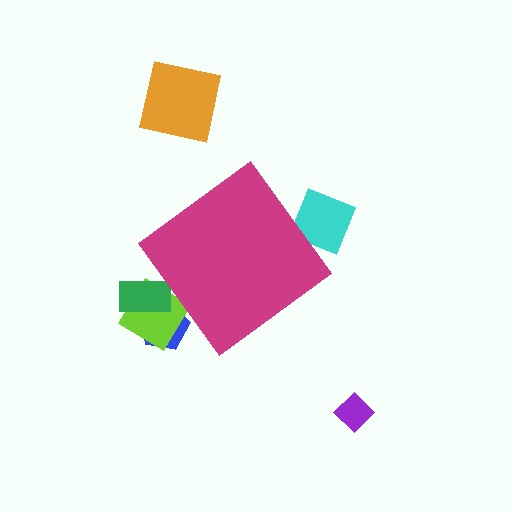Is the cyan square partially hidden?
Yes, the cyan square is partially hidden behind the magenta diamond.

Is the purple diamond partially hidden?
No, the purple diamond is fully visible.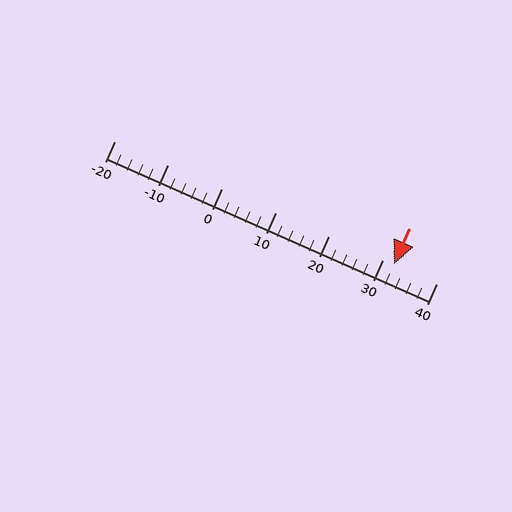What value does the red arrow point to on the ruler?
The red arrow points to approximately 32.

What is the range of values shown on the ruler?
The ruler shows values from -20 to 40.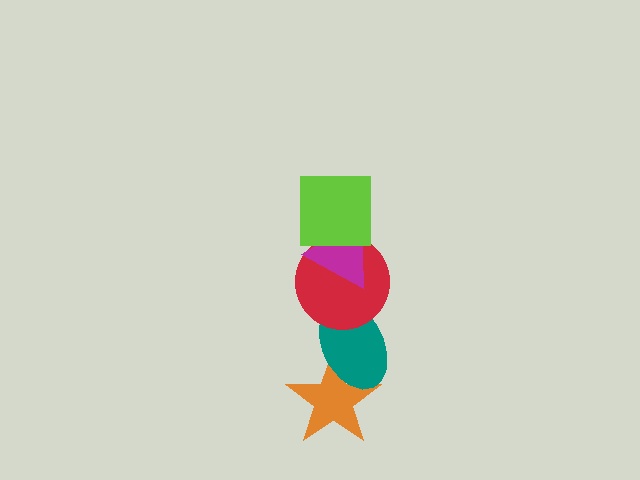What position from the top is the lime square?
The lime square is 1st from the top.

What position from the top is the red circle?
The red circle is 3rd from the top.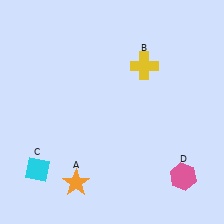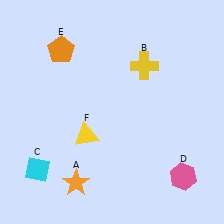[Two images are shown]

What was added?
An orange pentagon (E), a yellow triangle (F) were added in Image 2.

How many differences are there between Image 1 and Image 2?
There are 2 differences between the two images.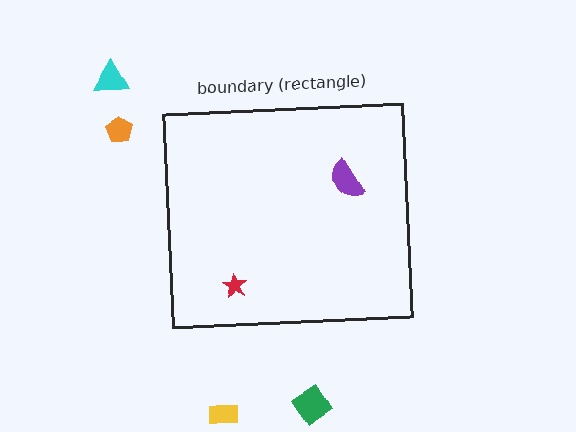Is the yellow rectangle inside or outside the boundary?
Outside.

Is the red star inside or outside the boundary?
Inside.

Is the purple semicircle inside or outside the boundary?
Inside.